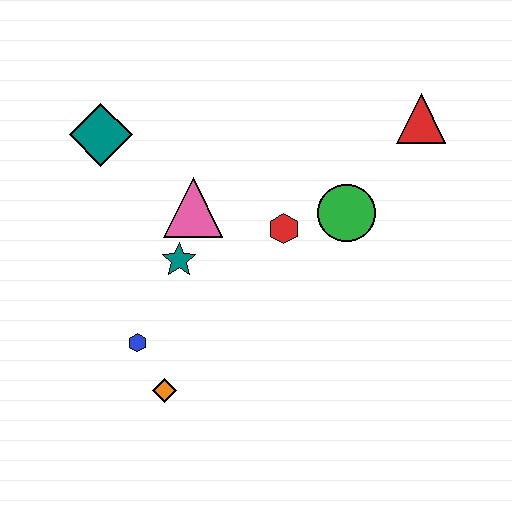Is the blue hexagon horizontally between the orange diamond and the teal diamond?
Yes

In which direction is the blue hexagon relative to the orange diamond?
The blue hexagon is above the orange diamond.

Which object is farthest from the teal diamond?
The red triangle is farthest from the teal diamond.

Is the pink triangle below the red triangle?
Yes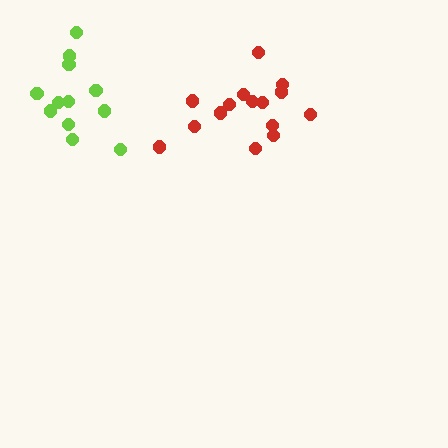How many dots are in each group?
Group 1: 12 dots, Group 2: 15 dots (27 total).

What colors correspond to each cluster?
The clusters are colored: lime, red.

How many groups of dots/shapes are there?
There are 2 groups.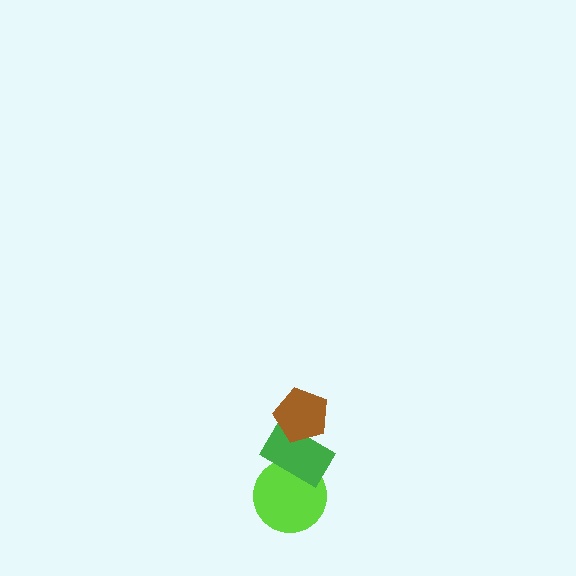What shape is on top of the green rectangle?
The brown pentagon is on top of the green rectangle.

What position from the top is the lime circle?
The lime circle is 3rd from the top.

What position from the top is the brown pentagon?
The brown pentagon is 1st from the top.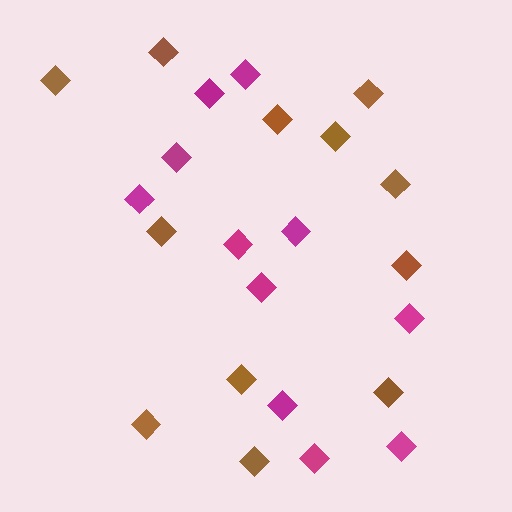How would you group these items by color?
There are 2 groups: one group of magenta diamonds (11) and one group of brown diamonds (12).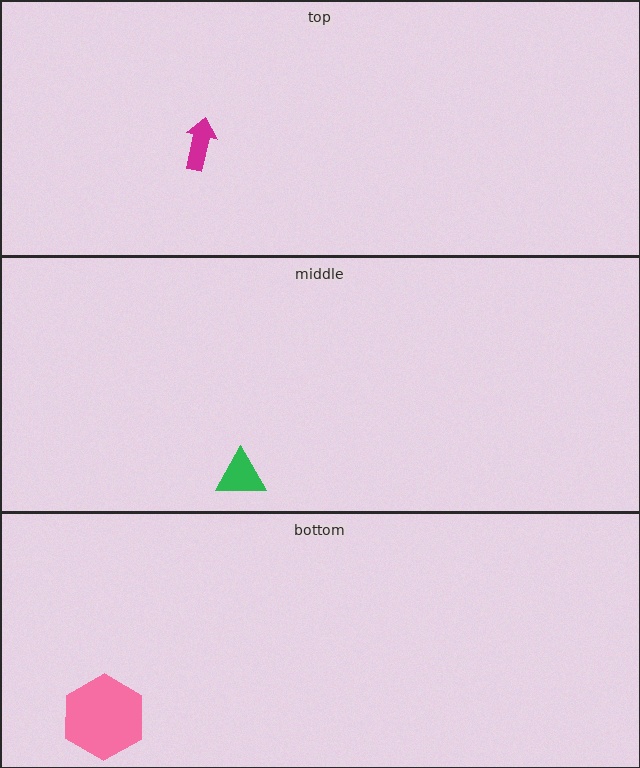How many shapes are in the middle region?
1.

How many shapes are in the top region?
1.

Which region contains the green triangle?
The middle region.